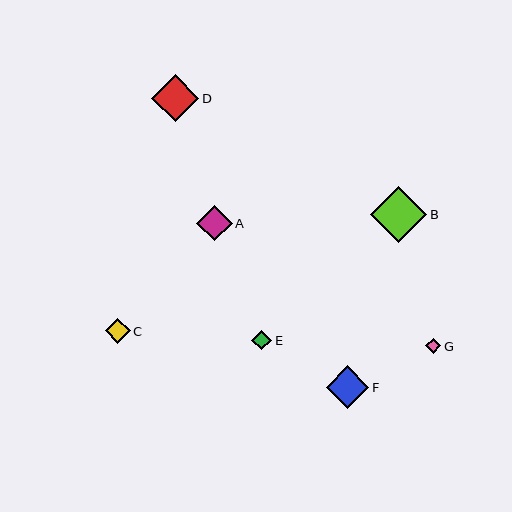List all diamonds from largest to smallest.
From largest to smallest: B, D, F, A, C, E, G.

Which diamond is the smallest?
Diamond G is the smallest with a size of approximately 15 pixels.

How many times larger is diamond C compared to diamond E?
Diamond C is approximately 1.2 times the size of diamond E.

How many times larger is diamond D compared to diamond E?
Diamond D is approximately 2.4 times the size of diamond E.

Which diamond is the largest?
Diamond B is the largest with a size of approximately 56 pixels.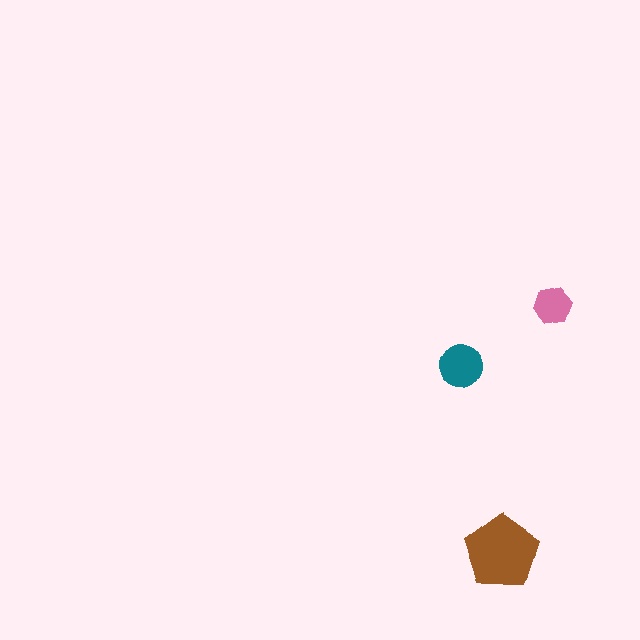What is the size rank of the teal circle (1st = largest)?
2nd.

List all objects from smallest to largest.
The pink hexagon, the teal circle, the brown pentagon.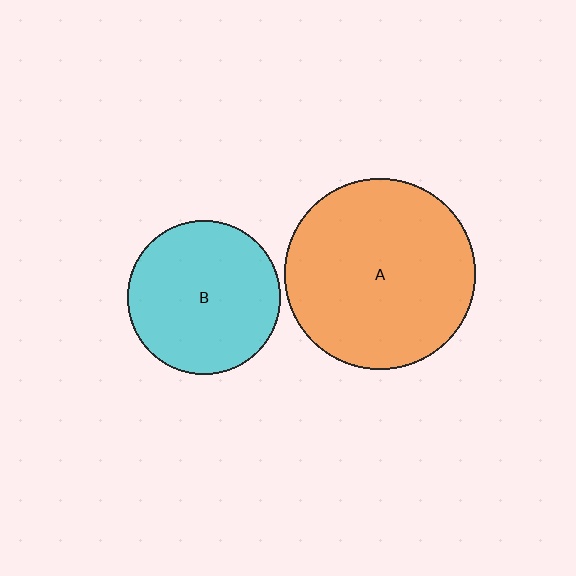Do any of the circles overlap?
No, none of the circles overlap.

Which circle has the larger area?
Circle A (orange).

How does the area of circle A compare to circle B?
Approximately 1.6 times.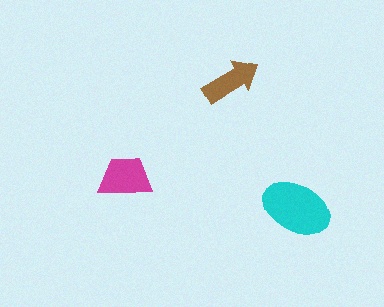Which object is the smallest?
The brown arrow.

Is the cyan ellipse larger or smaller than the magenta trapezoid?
Larger.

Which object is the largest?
The cyan ellipse.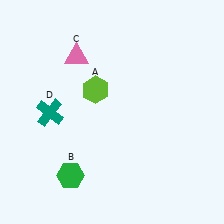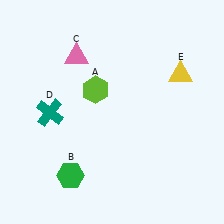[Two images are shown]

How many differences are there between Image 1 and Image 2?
There is 1 difference between the two images.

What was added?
A yellow triangle (E) was added in Image 2.